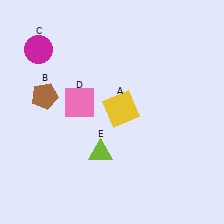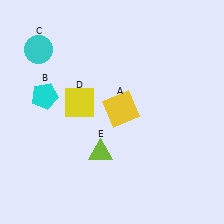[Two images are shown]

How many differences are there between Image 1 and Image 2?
There are 3 differences between the two images.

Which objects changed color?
B changed from brown to cyan. C changed from magenta to cyan. D changed from pink to yellow.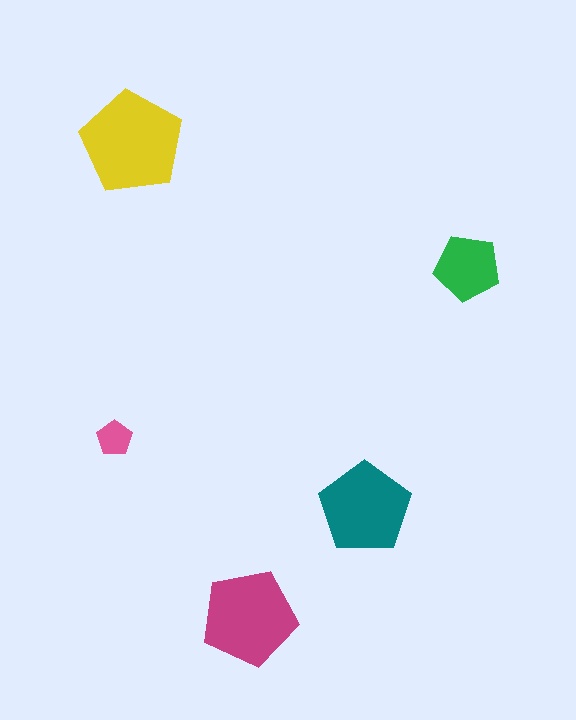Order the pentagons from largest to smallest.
the yellow one, the magenta one, the teal one, the green one, the pink one.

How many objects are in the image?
There are 5 objects in the image.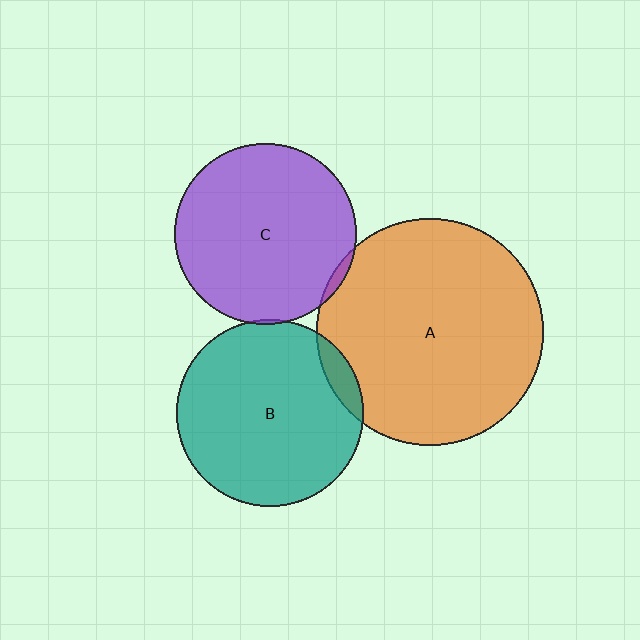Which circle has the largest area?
Circle A (orange).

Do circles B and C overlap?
Yes.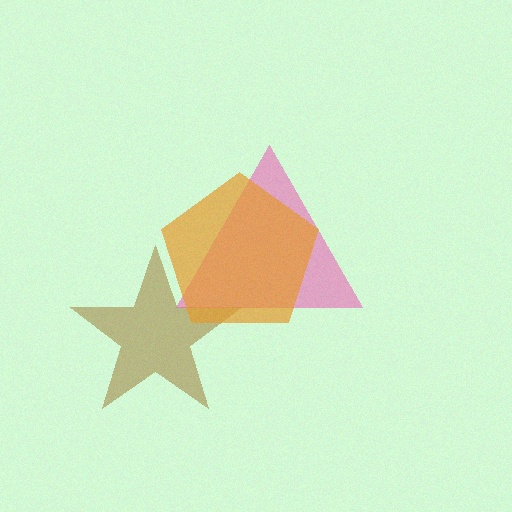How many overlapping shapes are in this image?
There are 3 overlapping shapes in the image.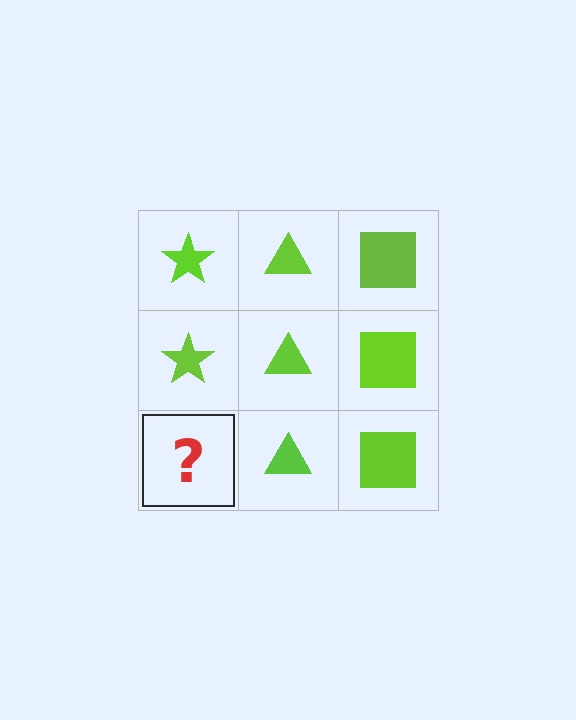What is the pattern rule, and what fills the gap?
The rule is that each column has a consistent shape. The gap should be filled with a lime star.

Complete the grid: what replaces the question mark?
The question mark should be replaced with a lime star.